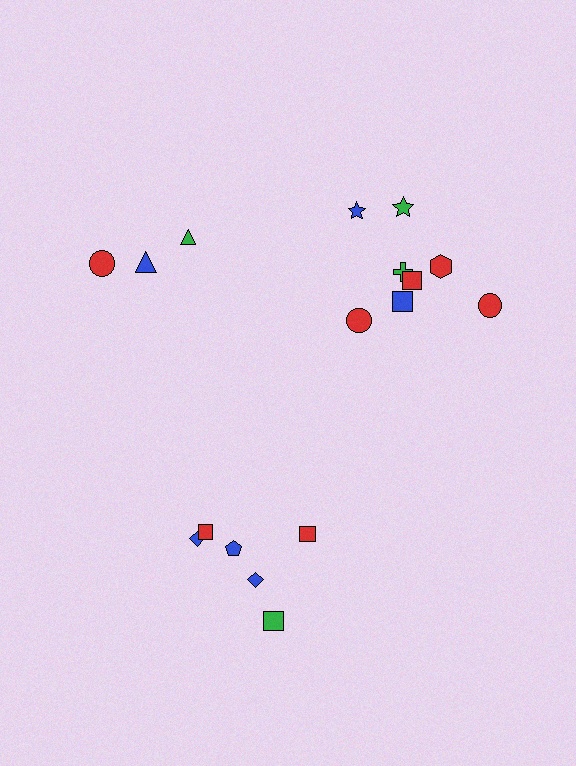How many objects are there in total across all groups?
There are 17 objects.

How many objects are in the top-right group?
There are 8 objects.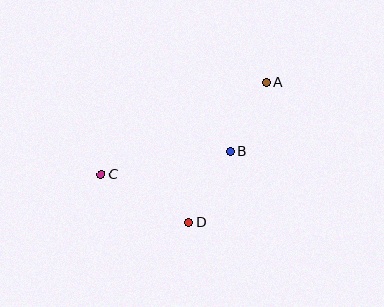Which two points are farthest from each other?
Points A and C are farthest from each other.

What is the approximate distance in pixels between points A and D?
The distance between A and D is approximately 160 pixels.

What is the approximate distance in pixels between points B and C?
The distance between B and C is approximately 131 pixels.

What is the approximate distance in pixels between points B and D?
The distance between B and D is approximately 82 pixels.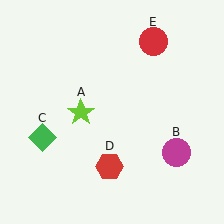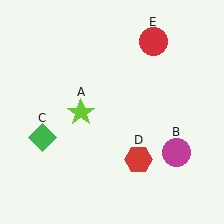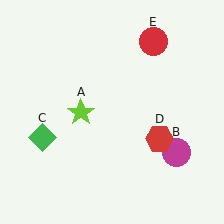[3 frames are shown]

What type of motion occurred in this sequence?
The red hexagon (object D) rotated counterclockwise around the center of the scene.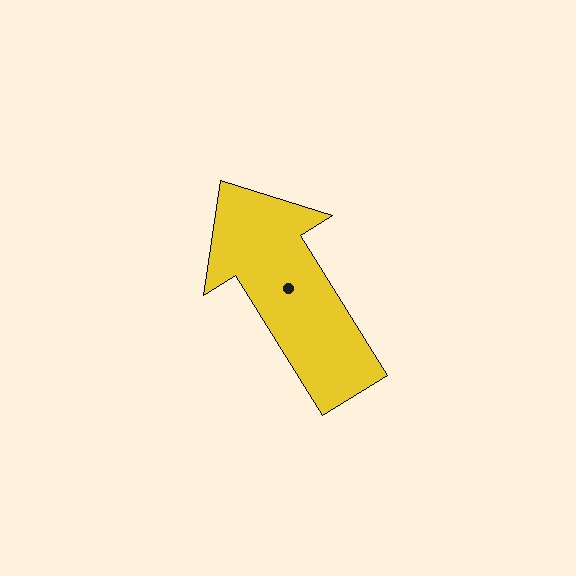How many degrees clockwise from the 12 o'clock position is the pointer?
Approximately 328 degrees.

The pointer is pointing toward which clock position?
Roughly 11 o'clock.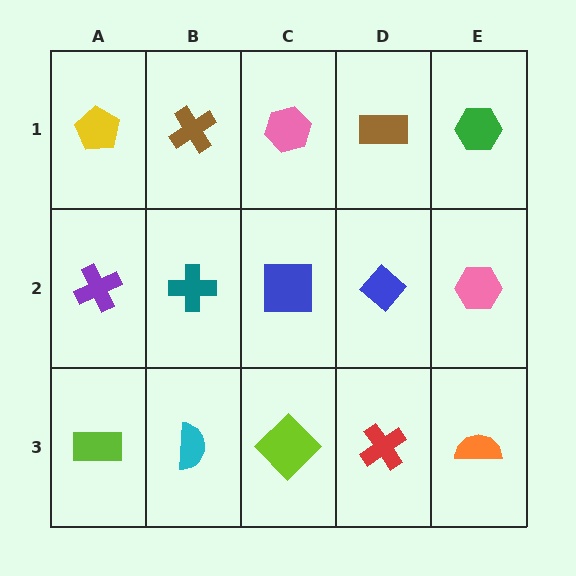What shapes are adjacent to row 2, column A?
A yellow pentagon (row 1, column A), a lime rectangle (row 3, column A), a teal cross (row 2, column B).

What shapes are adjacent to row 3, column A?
A purple cross (row 2, column A), a cyan semicircle (row 3, column B).